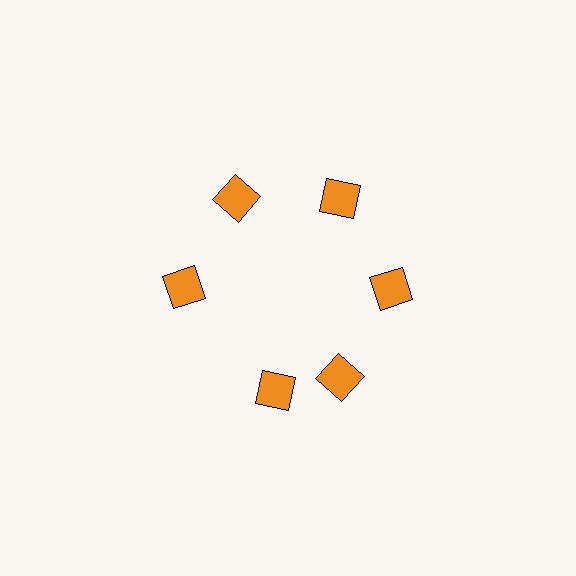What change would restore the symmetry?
The symmetry would be restored by rotating it back into even spacing with its neighbors so that all 6 squares sit at equal angles and equal distance from the center.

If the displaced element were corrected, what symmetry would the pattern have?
It would have 6-fold rotational symmetry — the pattern would map onto itself every 60 degrees.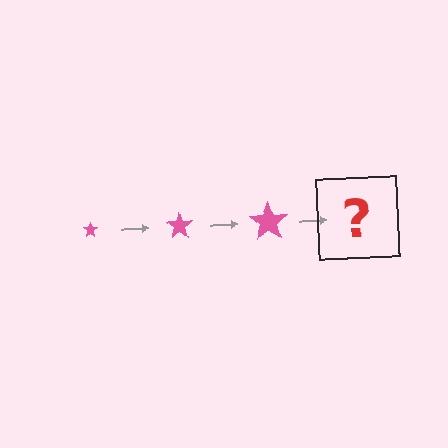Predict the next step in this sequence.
The next step is a pink star, larger than the previous one.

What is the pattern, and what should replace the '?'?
The pattern is that the star gets progressively larger each step. The '?' should be a pink star, larger than the previous one.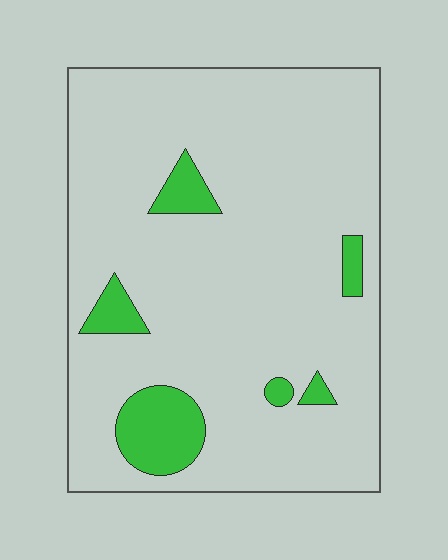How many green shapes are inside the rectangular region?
6.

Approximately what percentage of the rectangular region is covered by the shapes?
Approximately 10%.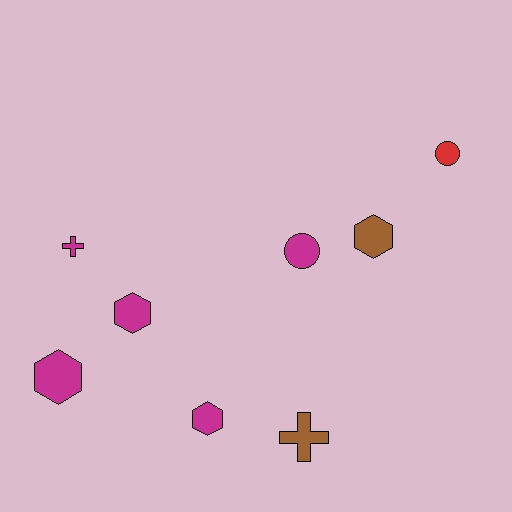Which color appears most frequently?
Magenta, with 5 objects.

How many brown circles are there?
There are no brown circles.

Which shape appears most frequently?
Hexagon, with 4 objects.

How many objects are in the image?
There are 8 objects.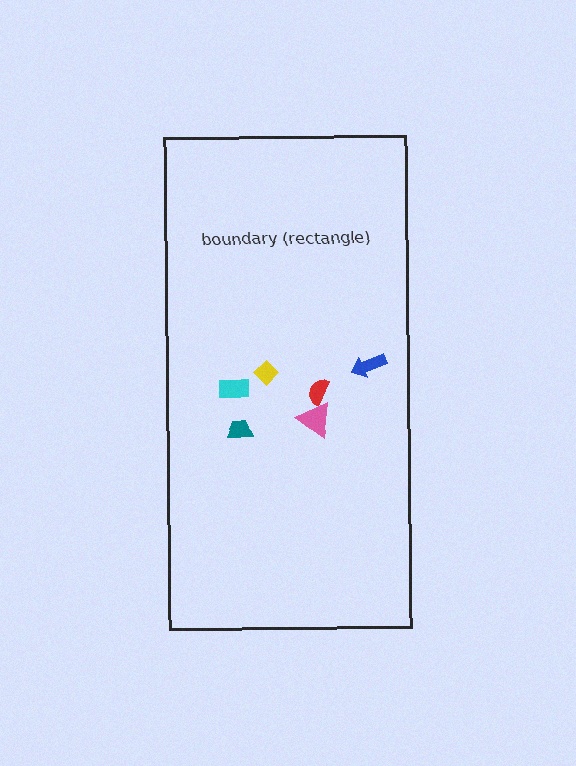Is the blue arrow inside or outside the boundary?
Inside.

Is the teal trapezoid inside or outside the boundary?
Inside.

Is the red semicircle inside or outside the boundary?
Inside.